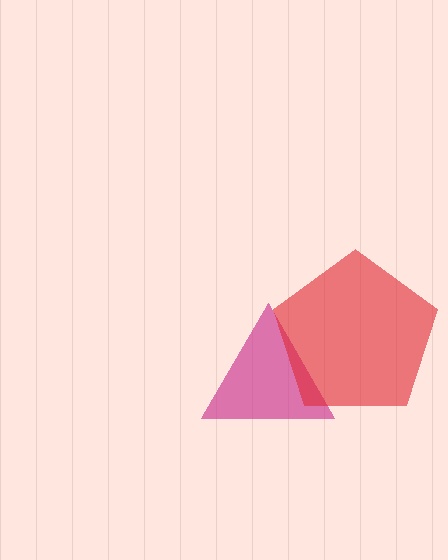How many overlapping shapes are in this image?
There are 2 overlapping shapes in the image.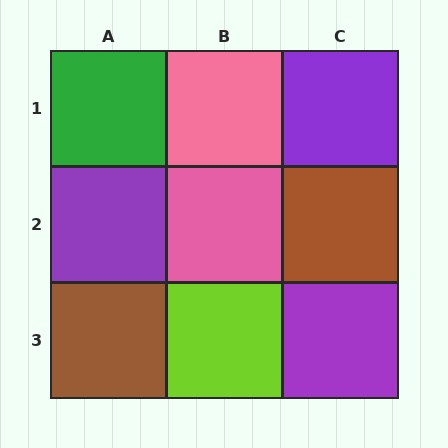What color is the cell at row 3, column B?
Lime.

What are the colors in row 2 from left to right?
Purple, pink, brown.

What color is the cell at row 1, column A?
Green.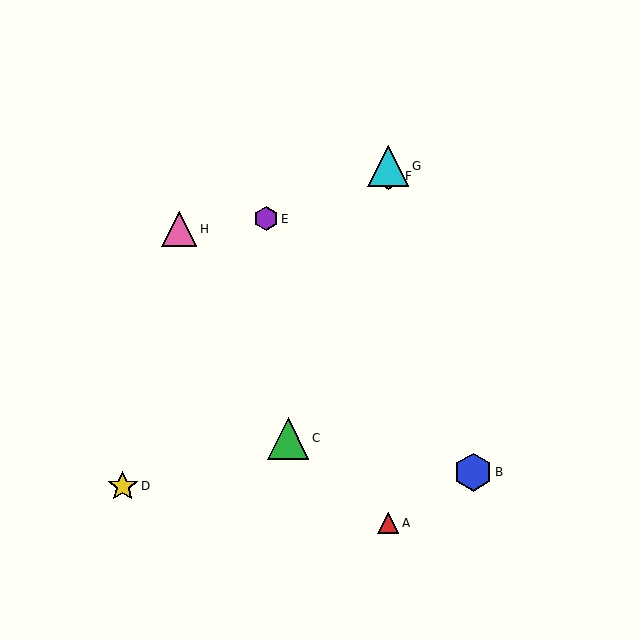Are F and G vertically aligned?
Yes, both are at x≈388.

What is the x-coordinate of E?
Object E is at x≈266.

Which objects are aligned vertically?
Objects A, F, G are aligned vertically.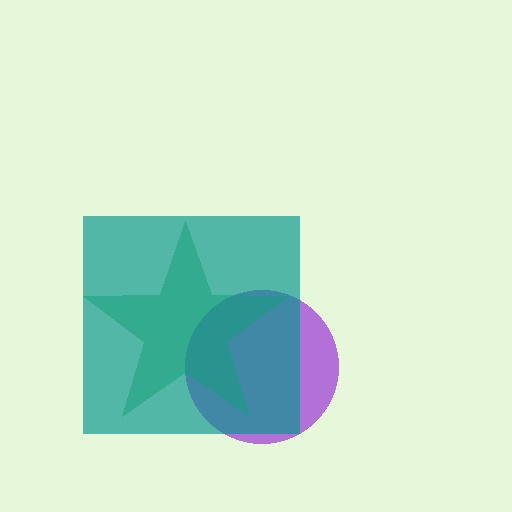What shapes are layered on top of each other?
The layered shapes are: a purple circle, a green star, a teal square.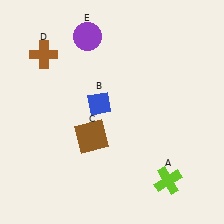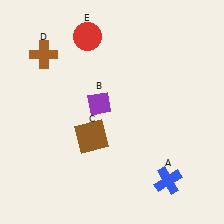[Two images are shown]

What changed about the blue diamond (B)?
In Image 1, B is blue. In Image 2, it changed to purple.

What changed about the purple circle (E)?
In Image 1, E is purple. In Image 2, it changed to red.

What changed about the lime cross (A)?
In Image 1, A is lime. In Image 2, it changed to blue.